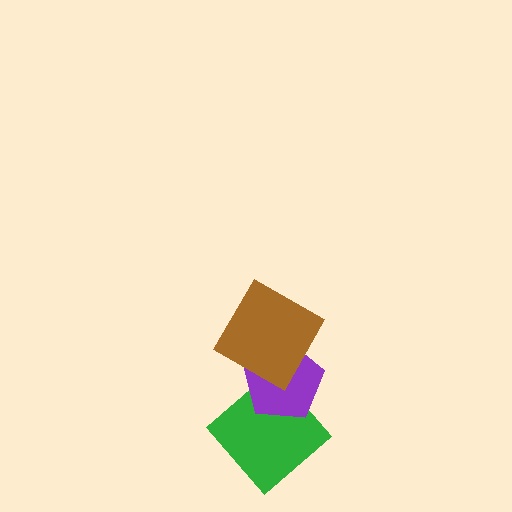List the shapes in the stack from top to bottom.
From top to bottom: the brown diamond, the purple pentagon, the green diamond.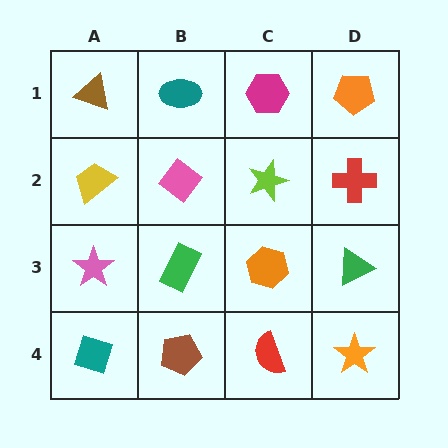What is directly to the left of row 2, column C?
A pink diamond.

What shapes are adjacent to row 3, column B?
A pink diamond (row 2, column B), a brown pentagon (row 4, column B), a pink star (row 3, column A), an orange hexagon (row 3, column C).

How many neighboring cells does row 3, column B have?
4.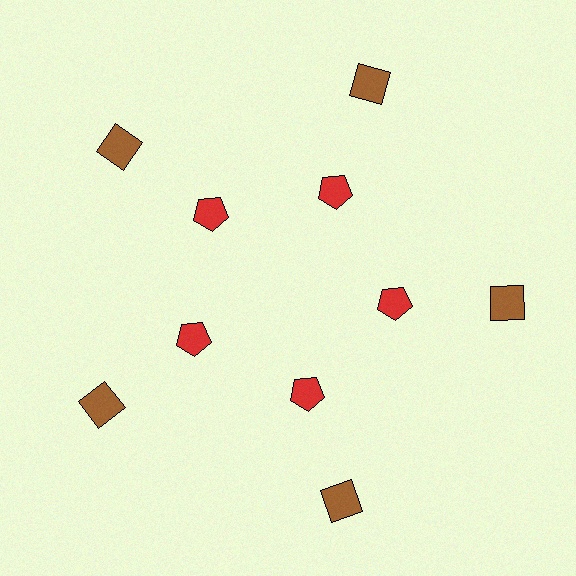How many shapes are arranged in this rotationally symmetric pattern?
There are 10 shapes, arranged in 5 groups of 2.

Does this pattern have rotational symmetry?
Yes, this pattern has 5-fold rotational symmetry. It looks the same after rotating 72 degrees around the center.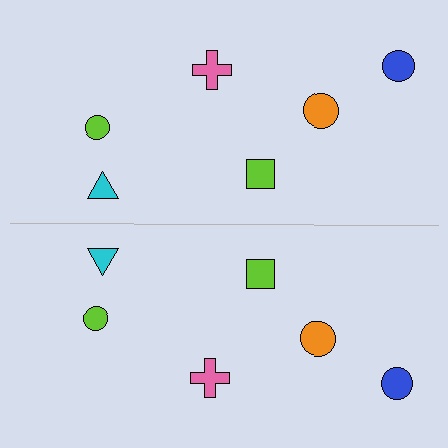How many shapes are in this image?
There are 12 shapes in this image.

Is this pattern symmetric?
Yes, this pattern has bilateral (reflection) symmetry.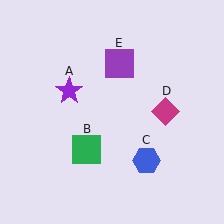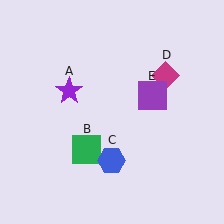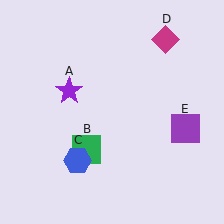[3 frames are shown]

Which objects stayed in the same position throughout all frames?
Purple star (object A) and green square (object B) remained stationary.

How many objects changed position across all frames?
3 objects changed position: blue hexagon (object C), magenta diamond (object D), purple square (object E).